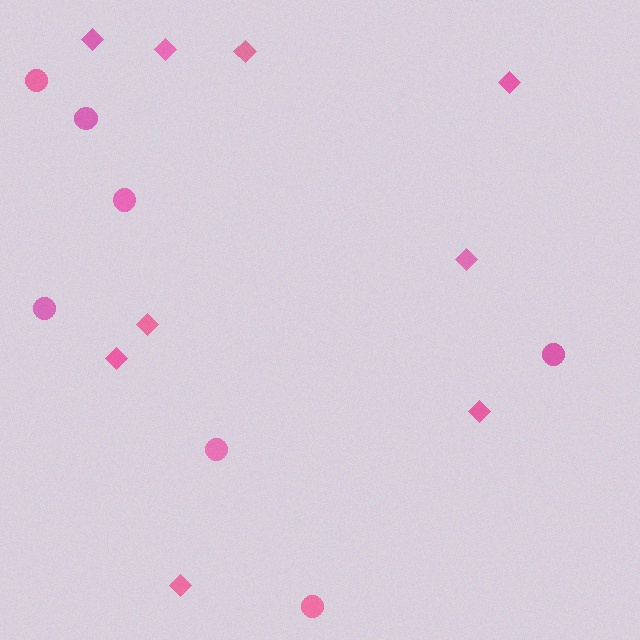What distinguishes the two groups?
There are 2 groups: one group of diamonds (9) and one group of circles (7).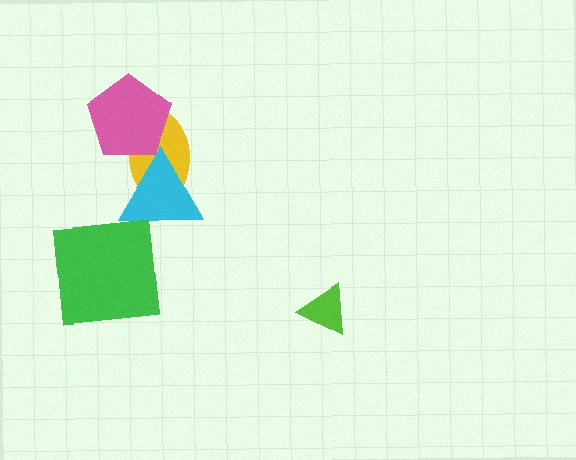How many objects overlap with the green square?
0 objects overlap with the green square.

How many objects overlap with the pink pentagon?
2 objects overlap with the pink pentagon.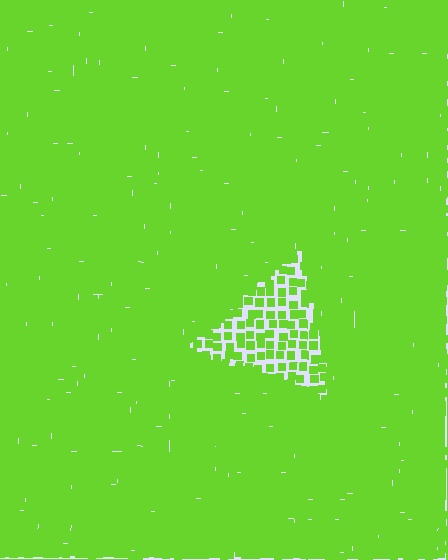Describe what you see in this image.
The image contains small lime elements arranged at two different densities. A triangle-shaped region is visible where the elements are less densely packed than the surrounding area.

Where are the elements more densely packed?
The elements are more densely packed outside the triangle boundary.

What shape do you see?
I see a triangle.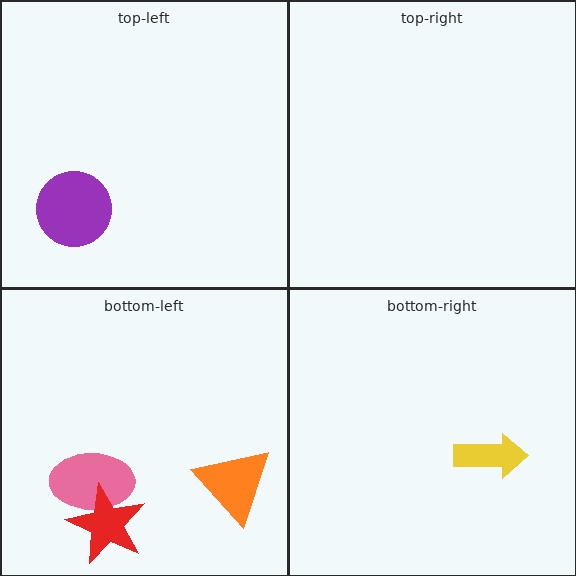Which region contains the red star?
The bottom-left region.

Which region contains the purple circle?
The top-left region.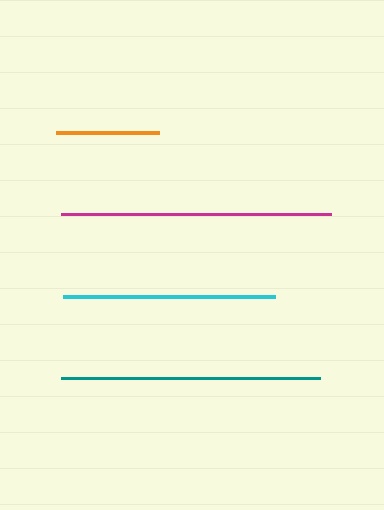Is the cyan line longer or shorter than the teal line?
The teal line is longer than the cyan line.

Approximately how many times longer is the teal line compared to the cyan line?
The teal line is approximately 1.2 times the length of the cyan line.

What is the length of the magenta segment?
The magenta segment is approximately 269 pixels long.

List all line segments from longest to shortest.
From longest to shortest: magenta, teal, cyan, orange.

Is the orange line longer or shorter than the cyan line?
The cyan line is longer than the orange line.